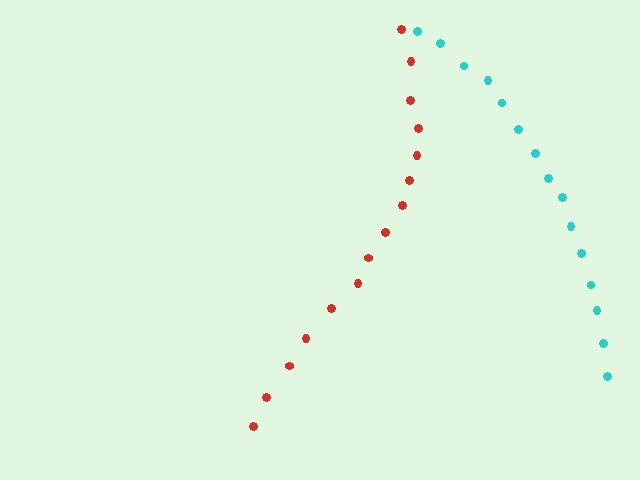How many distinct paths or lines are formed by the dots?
There are 2 distinct paths.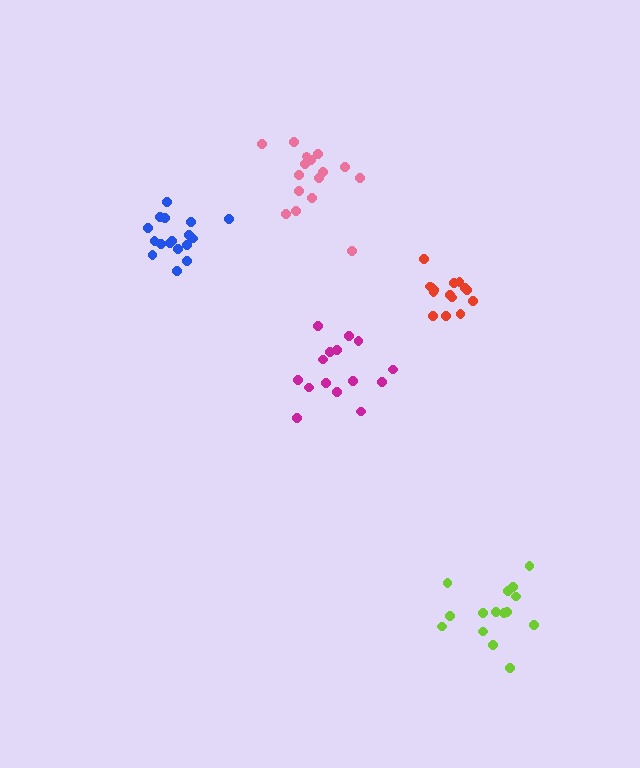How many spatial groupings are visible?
There are 5 spatial groupings.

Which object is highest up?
The pink cluster is topmost.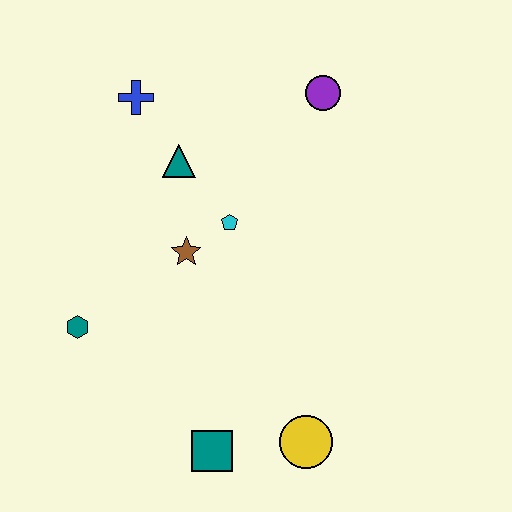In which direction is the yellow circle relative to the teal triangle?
The yellow circle is below the teal triangle.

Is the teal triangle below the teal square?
No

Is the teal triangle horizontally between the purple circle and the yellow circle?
No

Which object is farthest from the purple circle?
The teal square is farthest from the purple circle.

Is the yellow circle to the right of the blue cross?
Yes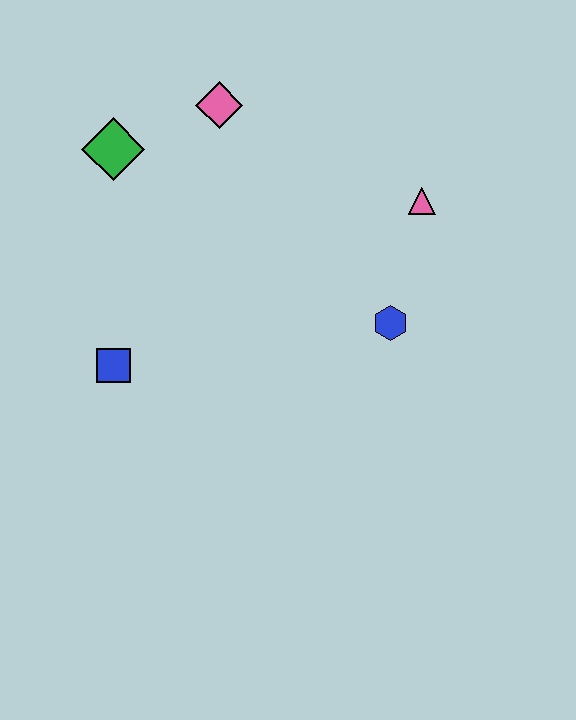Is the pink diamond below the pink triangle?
No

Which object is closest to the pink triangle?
The blue hexagon is closest to the pink triangle.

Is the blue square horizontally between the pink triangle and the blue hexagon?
No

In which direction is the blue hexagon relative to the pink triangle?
The blue hexagon is below the pink triangle.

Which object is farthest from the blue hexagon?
The green diamond is farthest from the blue hexagon.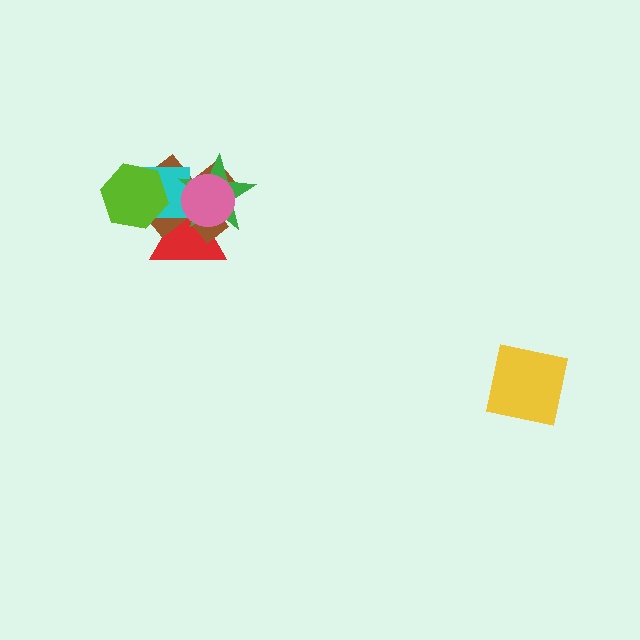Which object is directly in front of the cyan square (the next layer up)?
The lime hexagon is directly in front of the cyan square.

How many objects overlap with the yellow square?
0 objects overlap with the yellow square.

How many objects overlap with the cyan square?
5 objects overlap with the cyan square.